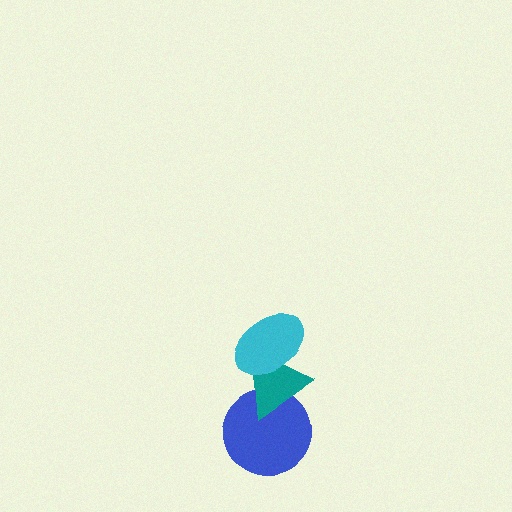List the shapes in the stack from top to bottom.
From top to bottom: the cyan ellipse, the teal triangle, the blue circle.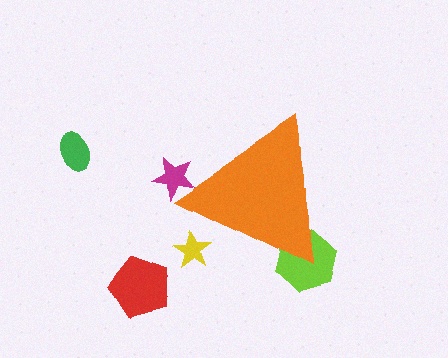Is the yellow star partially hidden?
Yes, the yellow star is partially hidden behind the orange triangle.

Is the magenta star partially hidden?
Yes, the magenta star is partially hidden behind the orange triangle.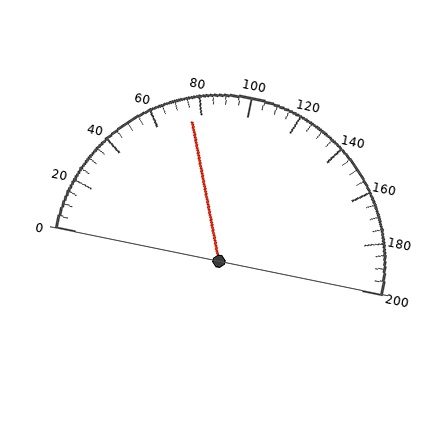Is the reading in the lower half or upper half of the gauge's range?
The reading is in the lower half of the range (0 to 200).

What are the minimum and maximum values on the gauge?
The gauge ranges from 0 to 200.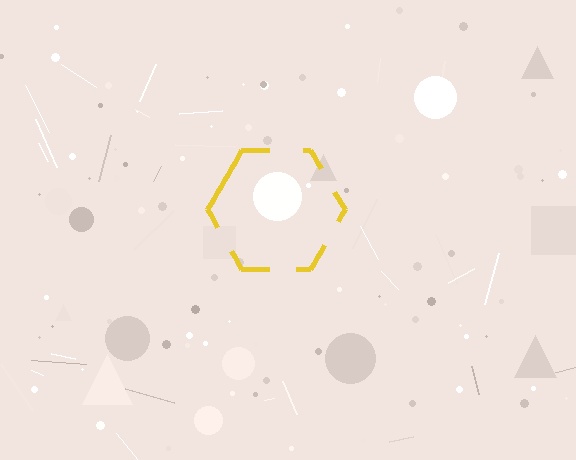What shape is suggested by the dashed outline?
The dashed outline suggests a hexagon.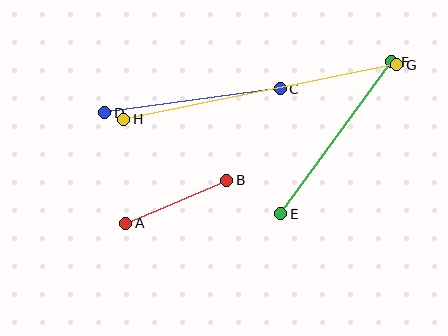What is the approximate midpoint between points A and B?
The midpoint is at approximately (176, 202) pixels.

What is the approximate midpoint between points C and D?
The midpoint is at approximately (193, 101) pixels.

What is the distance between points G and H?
The distance is approximately 278 pixels.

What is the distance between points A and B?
The distance is approximately 110 pixels.